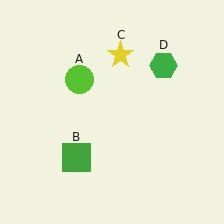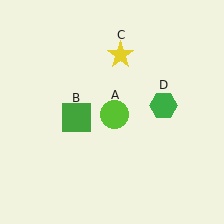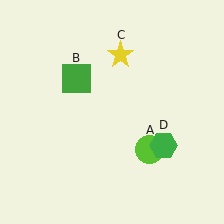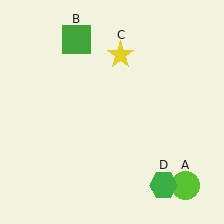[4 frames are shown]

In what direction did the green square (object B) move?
The green square (object B) moved up.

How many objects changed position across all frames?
3 objects changed position: lime circle (object A), green square (object B), green hexagon (object D).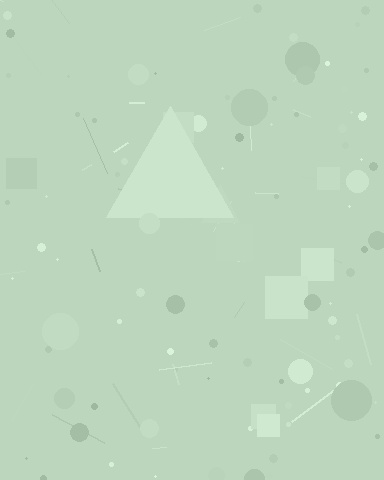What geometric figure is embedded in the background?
A triangle is embedded in the background.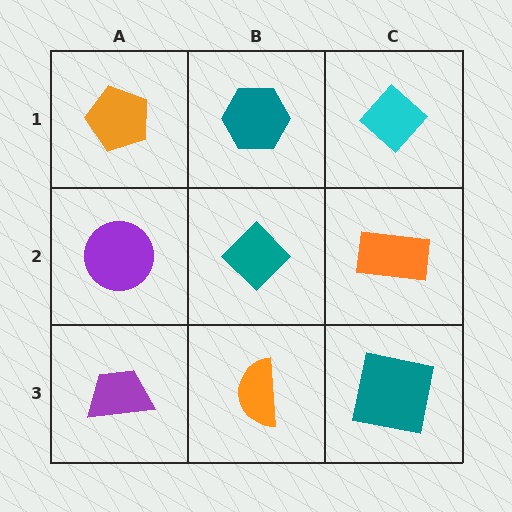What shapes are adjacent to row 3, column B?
A teal diamond (row 2, column B), a purple trapezoid (row 3, column A), a teal square (row 3, column C).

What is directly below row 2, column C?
A teal square.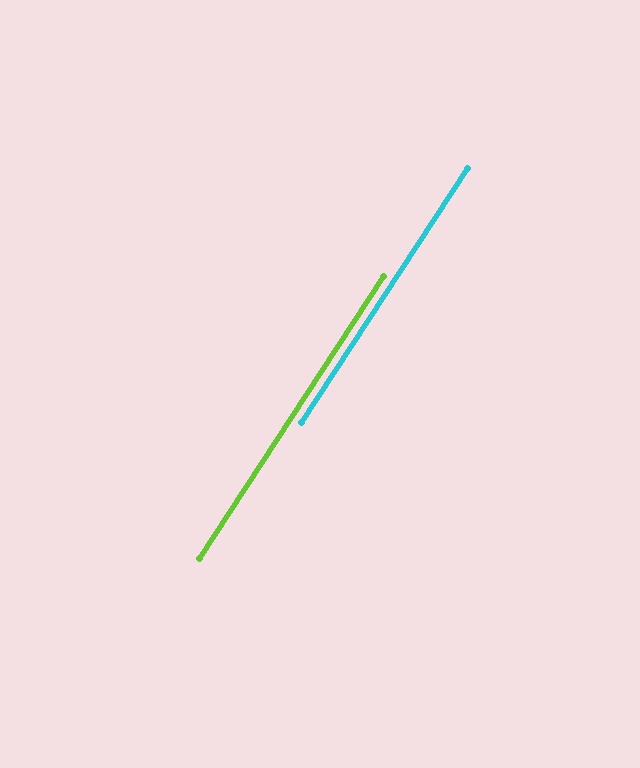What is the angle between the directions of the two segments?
Approximately 0 degrees.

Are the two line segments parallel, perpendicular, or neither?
Parallel — their directions differ by only 0.1°.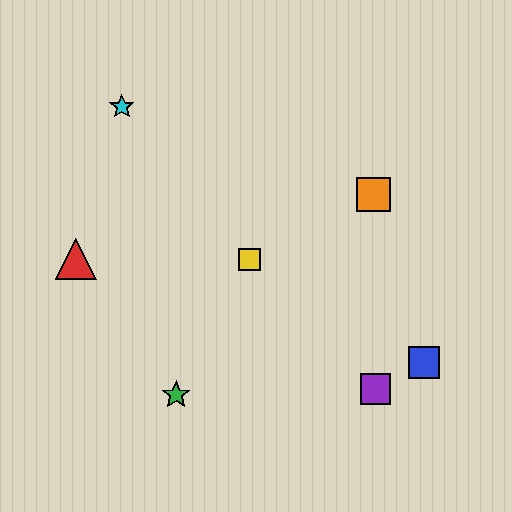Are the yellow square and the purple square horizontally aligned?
No, the yellow square is at y≈259 and the purple square is at y≈389.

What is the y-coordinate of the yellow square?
The yellow square is at y≈259.